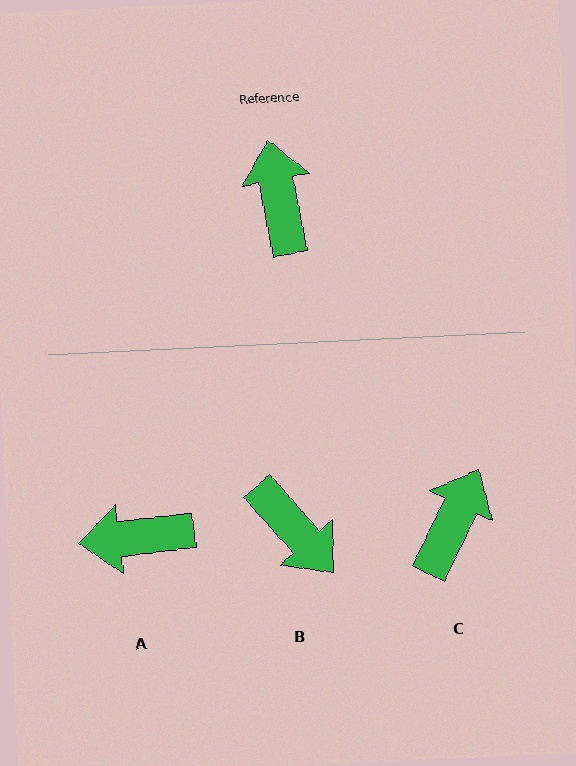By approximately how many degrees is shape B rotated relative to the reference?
Approximately 149 degrees clockwise.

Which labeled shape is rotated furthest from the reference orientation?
B, about 149 degrees away.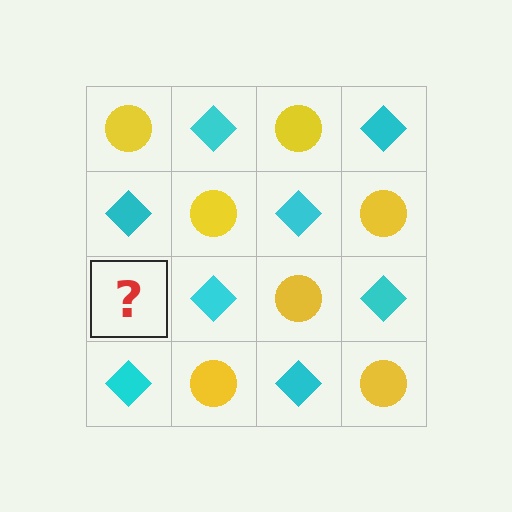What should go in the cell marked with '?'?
The missing cell should contain a yellow circle.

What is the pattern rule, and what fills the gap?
The rule is that it alternates yellow circle and cyan diamond in a checkerboard pattern. The gap should be filled with a yellow circle.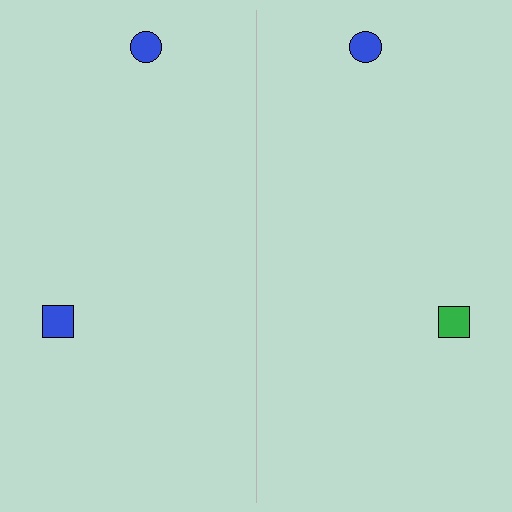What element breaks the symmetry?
The green square on the right side breaks the symmetry — its mirror counterpart is blue.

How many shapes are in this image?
There are 4 shapes in this image.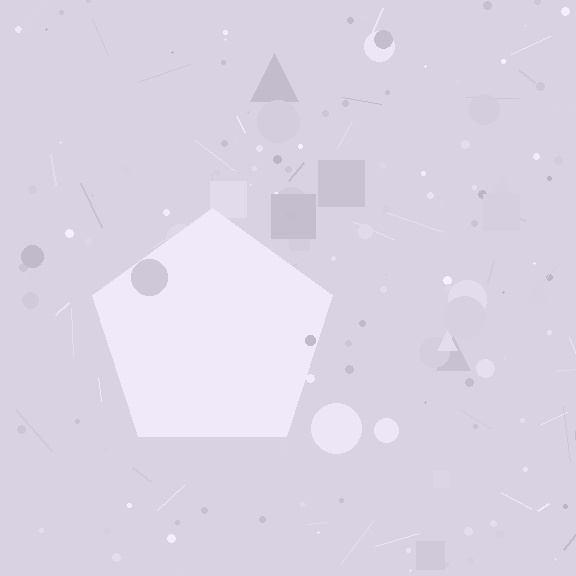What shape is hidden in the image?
A pentagon is hidden in the image.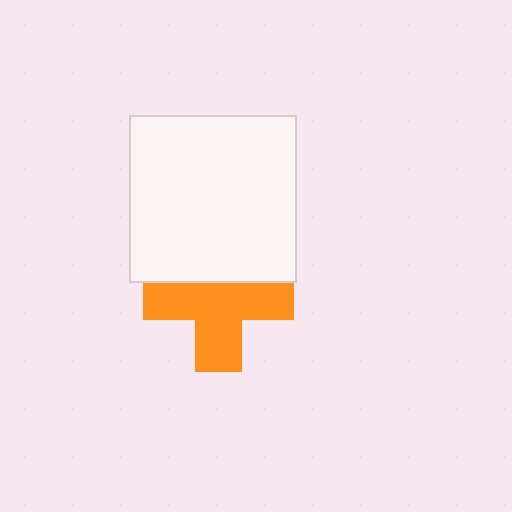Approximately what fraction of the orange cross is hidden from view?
Roughly 33% of the orange cross is hidden behind the white square.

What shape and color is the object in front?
The object in front is a white square.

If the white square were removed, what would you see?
You would see the complete orange cross.